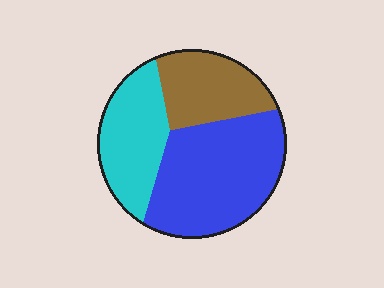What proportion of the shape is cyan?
Cyan covers 28% of the shape.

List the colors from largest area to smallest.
From largest to smallest: blue, cyan, brown.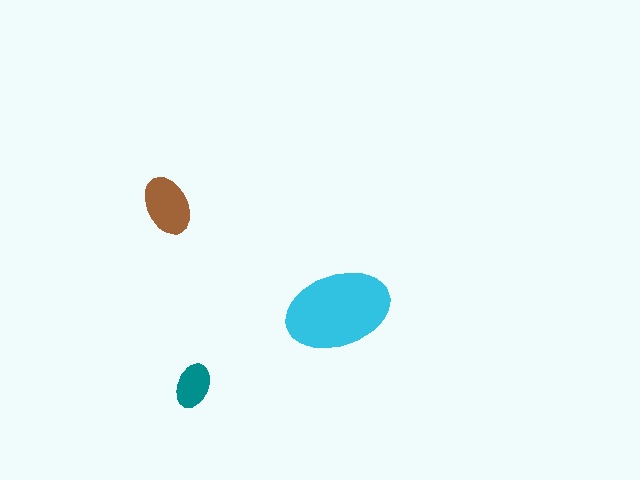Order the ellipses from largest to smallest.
the cyan one, the brown one, the teal one.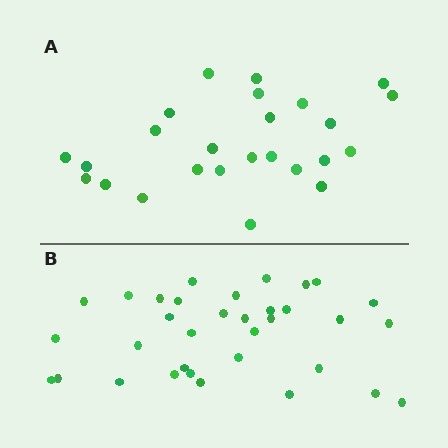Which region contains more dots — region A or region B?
Region B (the bottom region) has more dots.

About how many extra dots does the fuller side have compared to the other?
Region B has roughly 8 or so more dots than region A.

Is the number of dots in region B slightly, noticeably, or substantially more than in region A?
Region B has noticeably more, but not dramatically so. The ratio is roughly 1.4 to 1.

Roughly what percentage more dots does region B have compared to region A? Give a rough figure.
About 35% more.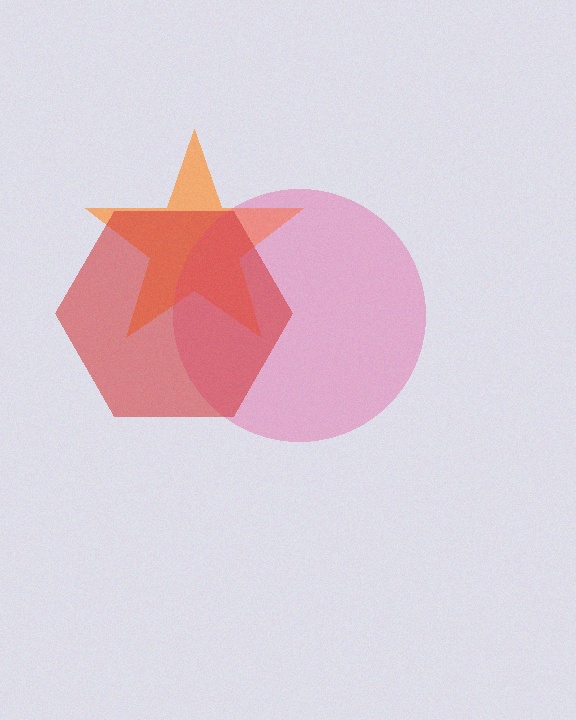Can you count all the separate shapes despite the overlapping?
Yes, there are 3 separate shapes.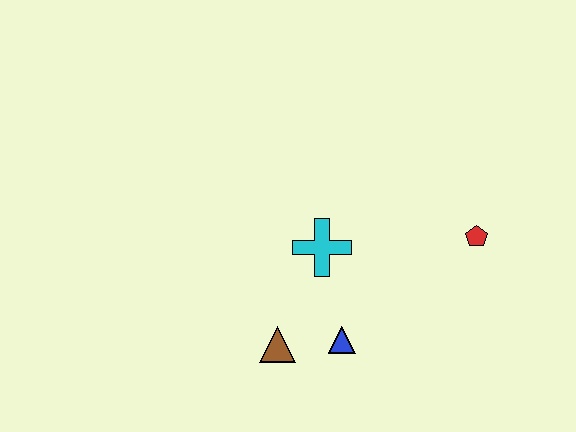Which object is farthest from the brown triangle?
The red pentagon is farthest from the brown triangle.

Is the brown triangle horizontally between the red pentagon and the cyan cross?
No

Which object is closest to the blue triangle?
The brown triangle is closest to the blue triangle.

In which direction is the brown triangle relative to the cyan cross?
The brown triangle is below the cyan cross.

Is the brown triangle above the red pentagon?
No